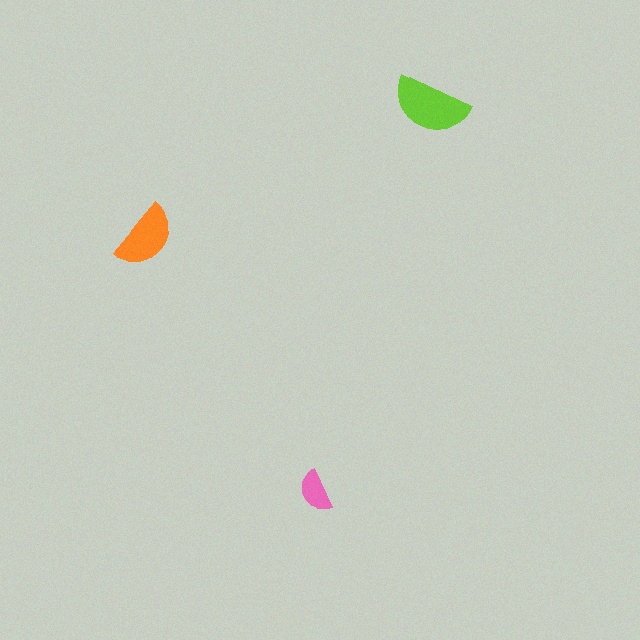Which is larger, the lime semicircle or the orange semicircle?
The lime one.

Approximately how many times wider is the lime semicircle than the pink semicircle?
About 2 times wider.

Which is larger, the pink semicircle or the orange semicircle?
The orange one.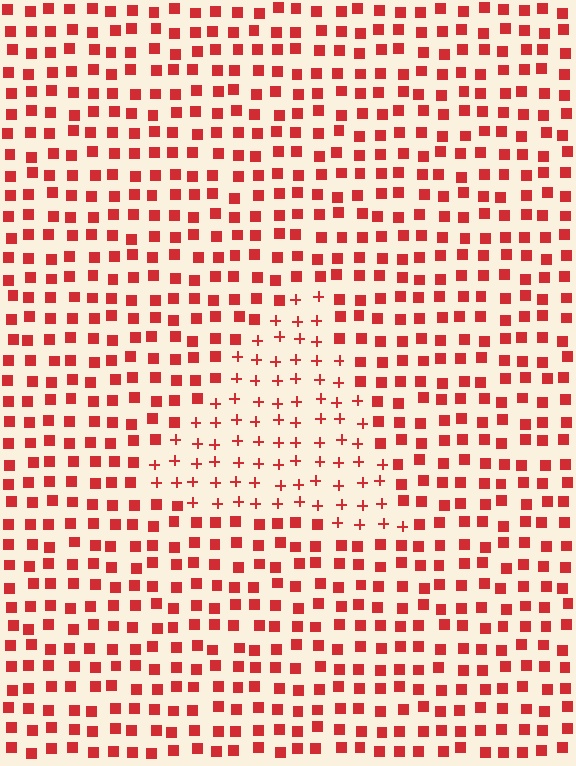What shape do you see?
I see a triangle.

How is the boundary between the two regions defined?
The boundary is defined by a change in element shape: plus signs inside vs. squares outside. All elements share the same color and spacing.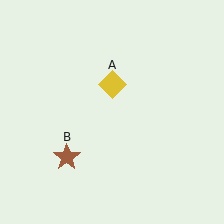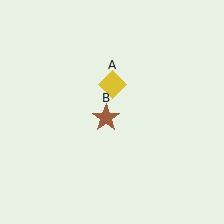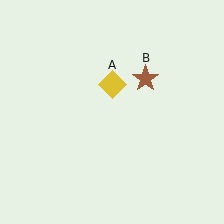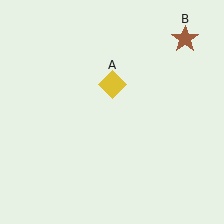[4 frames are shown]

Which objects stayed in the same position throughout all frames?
Yellow diamond (object A) remained stationary.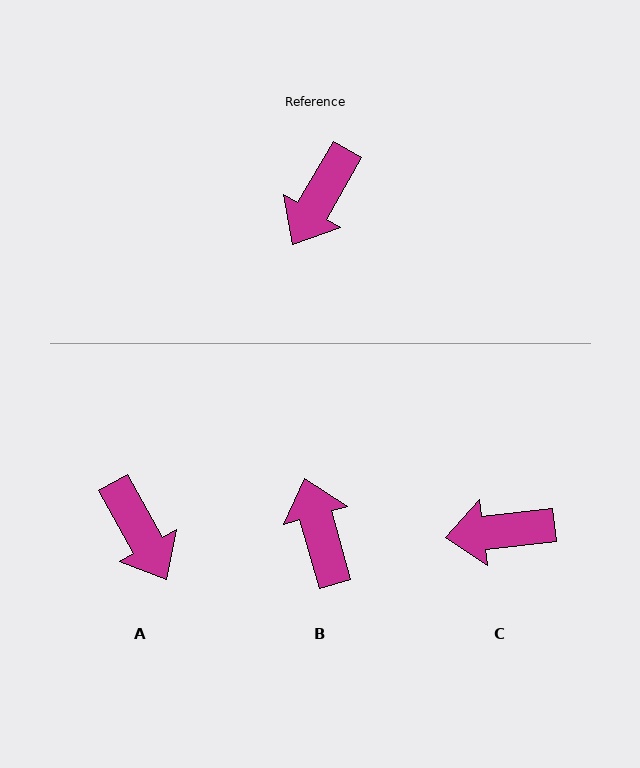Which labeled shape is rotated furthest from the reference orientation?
B, about 134 degrees away.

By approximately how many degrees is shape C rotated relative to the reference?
Approximately 54 degrees clockwise.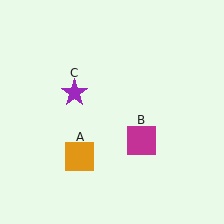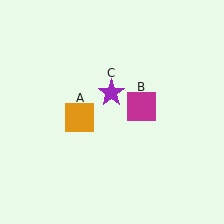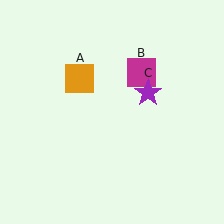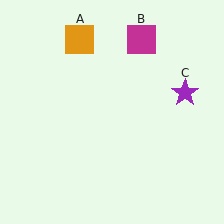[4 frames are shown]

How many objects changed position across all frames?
3 objects changed position: orange square (object A), magenta square (object B), purple star (object C).